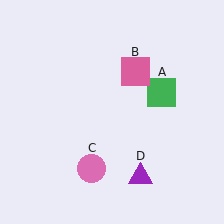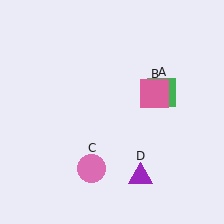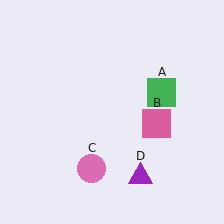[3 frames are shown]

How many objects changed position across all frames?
1 object changed position: pink square (object B).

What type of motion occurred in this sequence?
The pink square (object B) rotated clockwise around the center of the scene.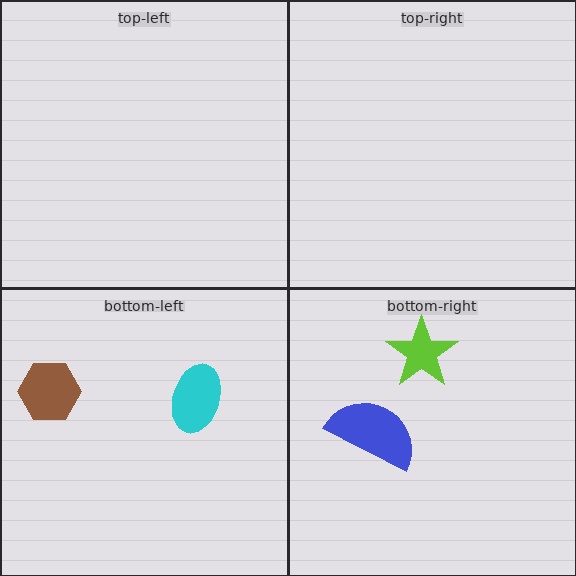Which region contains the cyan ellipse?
The bottom-left region.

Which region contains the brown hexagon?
The bottom-left region.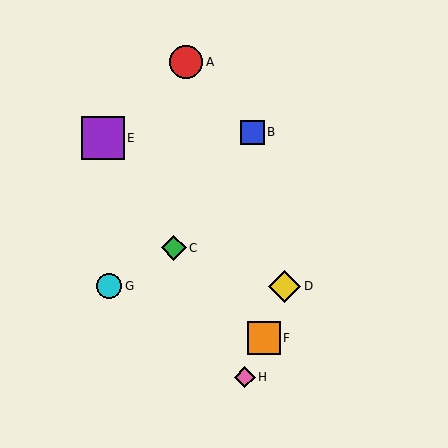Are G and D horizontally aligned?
Yes, both are at y≈286.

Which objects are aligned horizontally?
Objects D, G are aligned horizontally.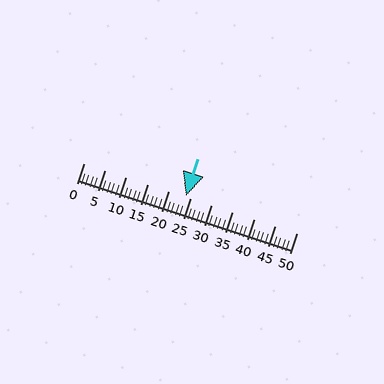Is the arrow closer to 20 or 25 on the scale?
The arrow is closer to 25.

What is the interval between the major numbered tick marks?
The major tick marks are spaced 5 units apart.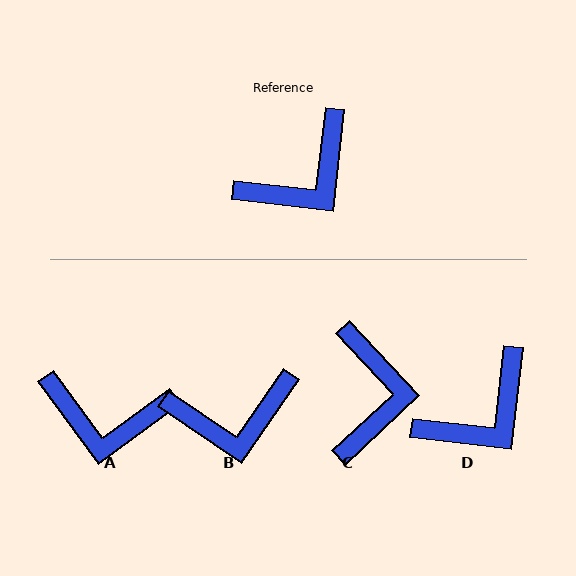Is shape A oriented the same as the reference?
No, it is off by about 47 degrees.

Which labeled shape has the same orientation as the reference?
D.